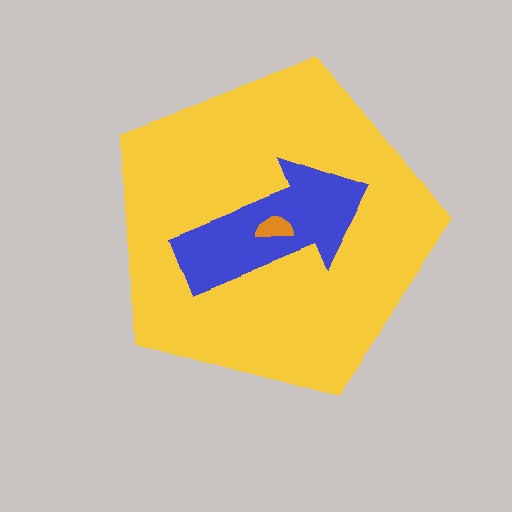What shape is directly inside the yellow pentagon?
The blue arrow.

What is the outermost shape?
The yellow pentagon.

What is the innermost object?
The orange semicircle.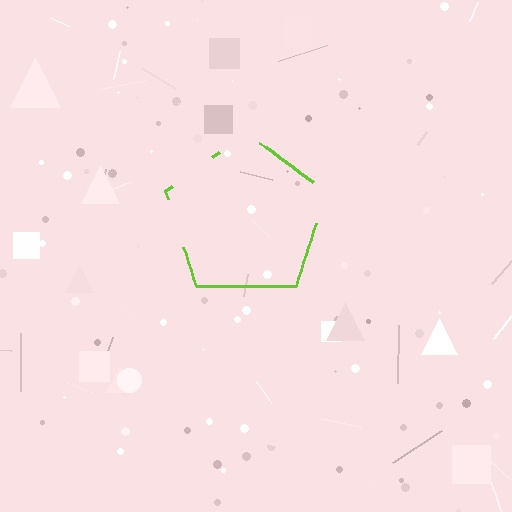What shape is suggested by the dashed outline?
The dashed outline suggests a pentagon.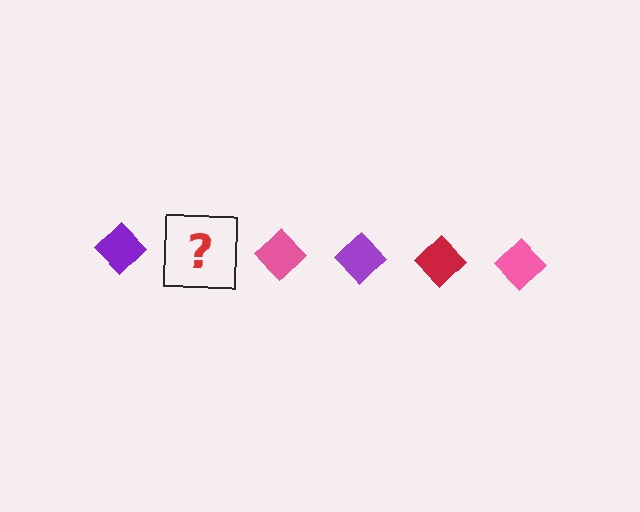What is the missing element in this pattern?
The missing element is a red diamond.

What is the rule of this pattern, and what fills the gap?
The rule is that the pattern cycles through purple, red, pink diamonds. The gap should be filled with a red diamond.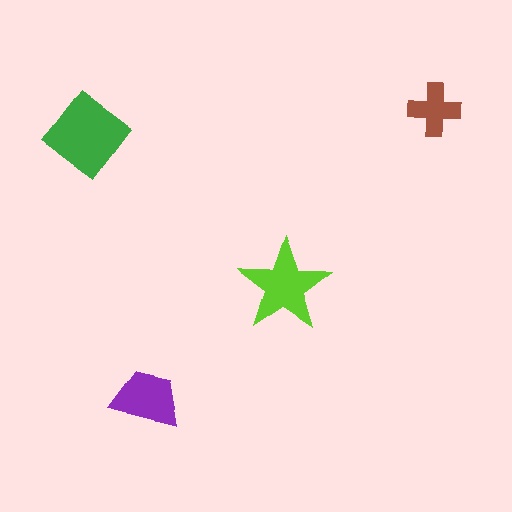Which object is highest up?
The brown cross is topmost.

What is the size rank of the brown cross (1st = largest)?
4th.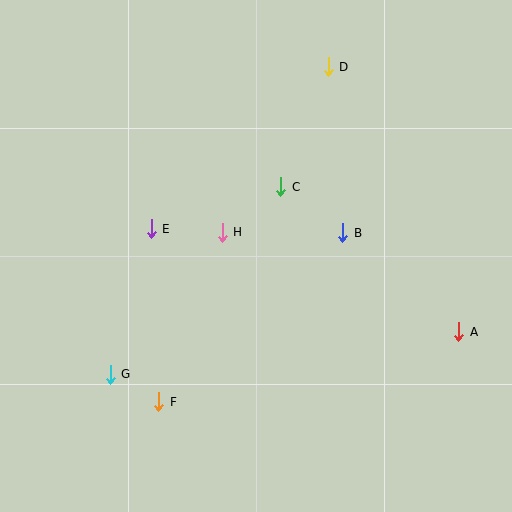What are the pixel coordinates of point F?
Point F is at (159, 402).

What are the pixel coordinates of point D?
Point D is at (328, 67).